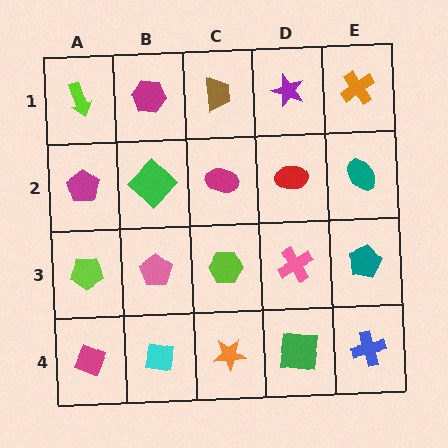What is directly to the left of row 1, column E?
A purple star.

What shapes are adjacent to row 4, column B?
A pink pentagon (row 3, column B), a magenta diamond (row 4, column A), an orange star (row 4, column C).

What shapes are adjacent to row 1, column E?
A teal ellipse (row 2, column E), a purple star (row 1, column D).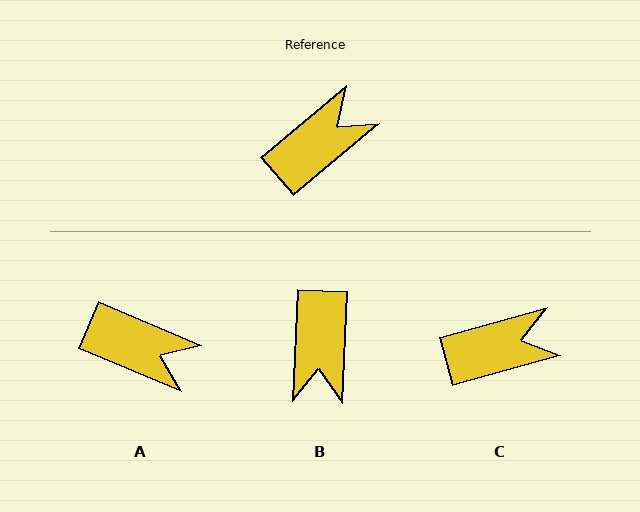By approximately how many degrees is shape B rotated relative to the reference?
Approximately 133 degrees clockwise.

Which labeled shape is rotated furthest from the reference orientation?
B, about 133 degrees away.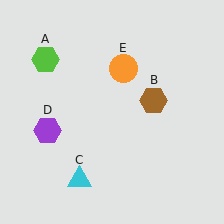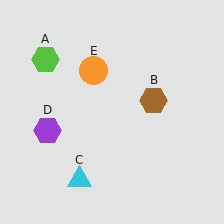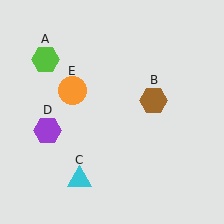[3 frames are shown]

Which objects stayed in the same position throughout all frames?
Lime hexagon (object A) and brown hexagon (object B) and cyan triangle (object C) and purple hexagon (object D) remained stationary.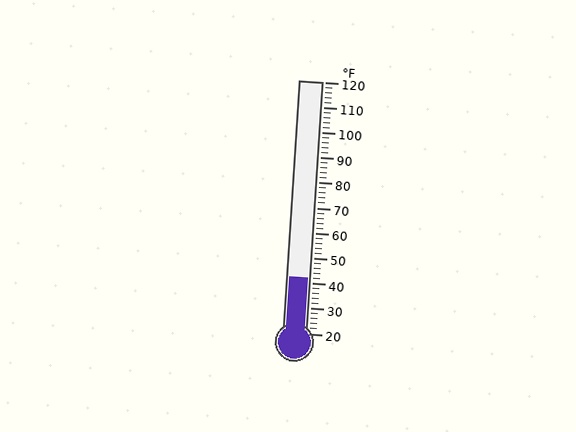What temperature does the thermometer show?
The thermometer shows approximately 42°F.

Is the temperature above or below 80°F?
The temperature is below 80°F.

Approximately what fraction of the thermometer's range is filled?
The thermometer is filled to approximately 20% of its range.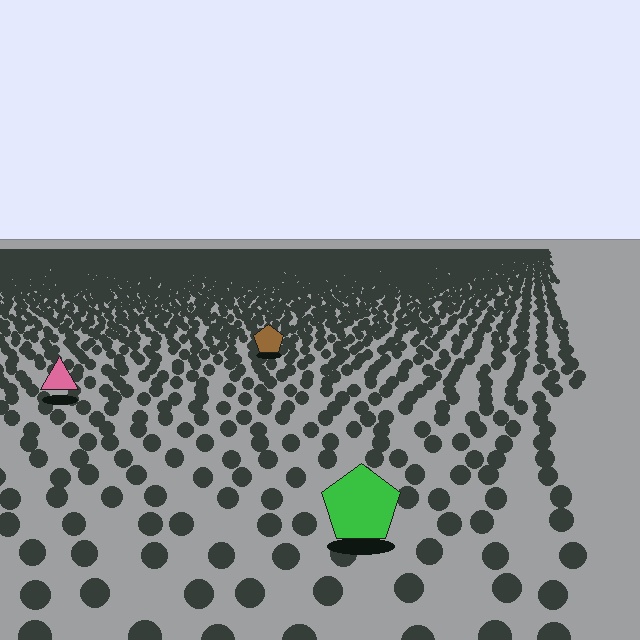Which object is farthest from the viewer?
The brown pentagon is farthest from the viewer. It appears smaller and the ground texture around it is denser.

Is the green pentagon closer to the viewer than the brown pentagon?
Yes. The green pentagon is closer — you can tell from the texture gradient: the ground texture is coarser near it.